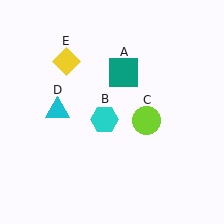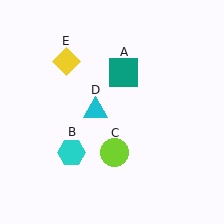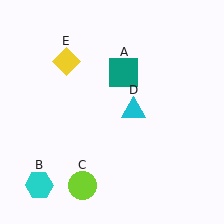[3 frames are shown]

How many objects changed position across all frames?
3 objects changed position: cyan hexagon (object B), lime circle (object C), cyan triangle (object D).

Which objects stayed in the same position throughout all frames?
Teal square (object A) and yellow diamond (object E) remained stationary.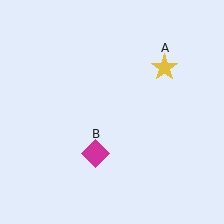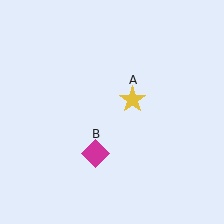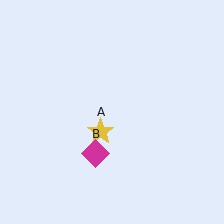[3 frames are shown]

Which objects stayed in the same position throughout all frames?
Magenta diamond (object B) remained stationary.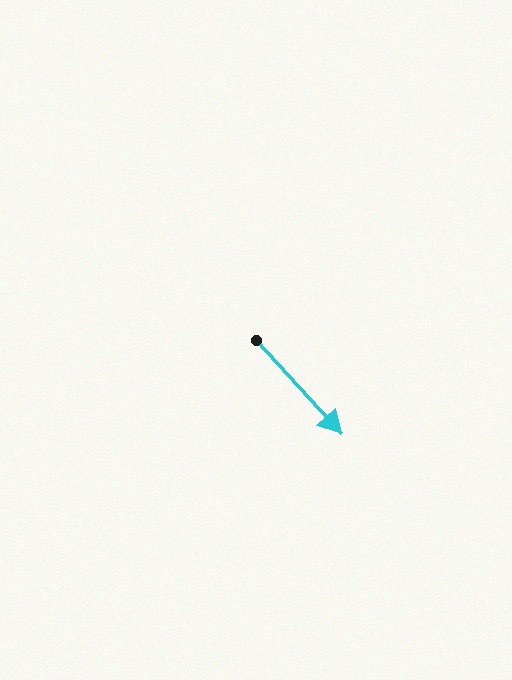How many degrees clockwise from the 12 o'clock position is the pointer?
Approximately 138 degrees.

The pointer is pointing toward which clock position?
Roughly 5 o'clock.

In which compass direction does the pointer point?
Southeast.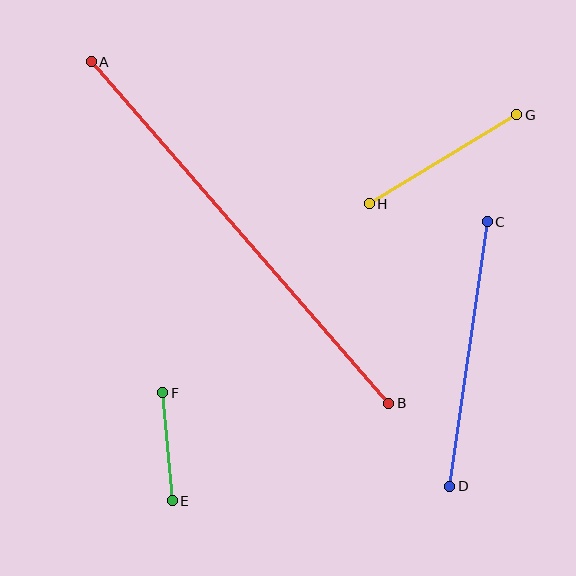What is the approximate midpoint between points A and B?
The midpoint is at approximately (240, 233) pixels.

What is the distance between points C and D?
The distance is approximately 267 pixels.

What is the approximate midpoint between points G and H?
The midpoint is at approximately (443, 159) pixels.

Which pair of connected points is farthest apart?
Points A and B are farthest apart.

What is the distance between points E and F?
The distance is approximately 108 pixels.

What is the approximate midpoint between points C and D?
The midpoint is at approximately (469, 354) pixels.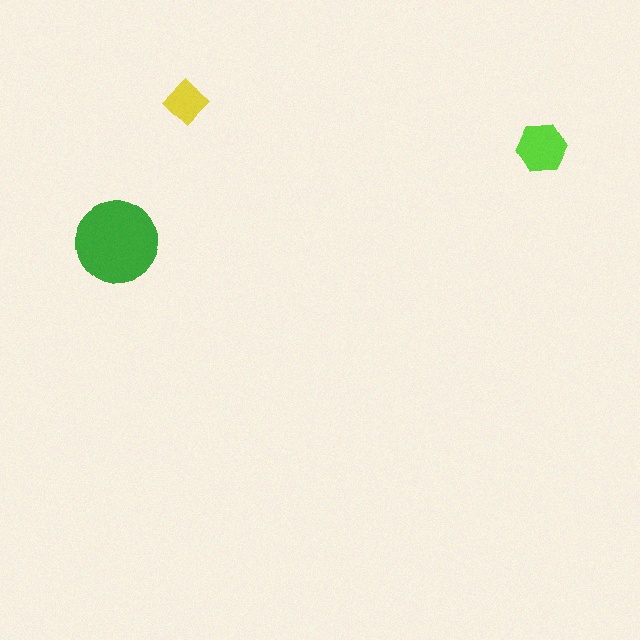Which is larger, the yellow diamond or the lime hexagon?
The lime hexagon.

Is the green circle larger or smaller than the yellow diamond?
Larger.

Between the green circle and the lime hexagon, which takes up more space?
The green circle.